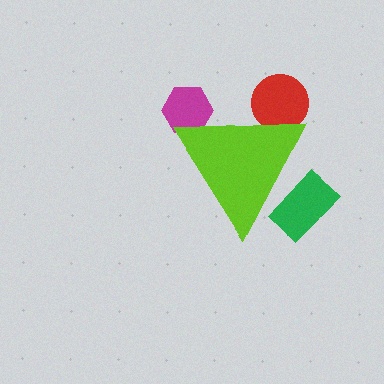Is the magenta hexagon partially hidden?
Yes, the magenta hexagon is partially hidden behind the lime triangle.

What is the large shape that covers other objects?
A lime triangle.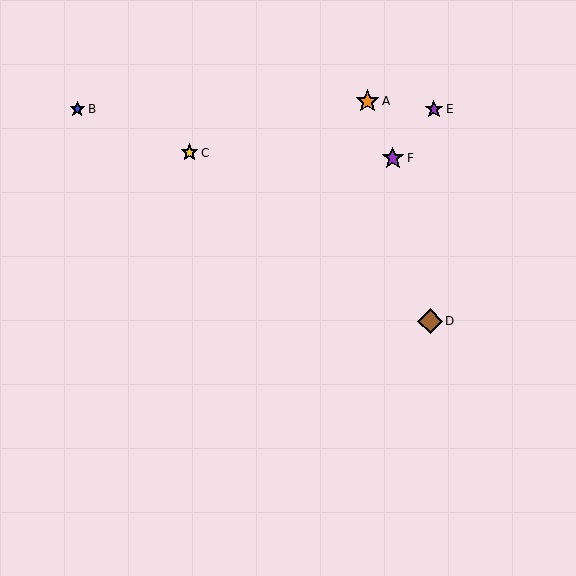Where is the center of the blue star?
The center of the blue star is at (77, 109).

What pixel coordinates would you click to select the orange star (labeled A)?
Click at (367, 101) to select the orange star A.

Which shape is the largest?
The brown diamond (labeled D) is the largest.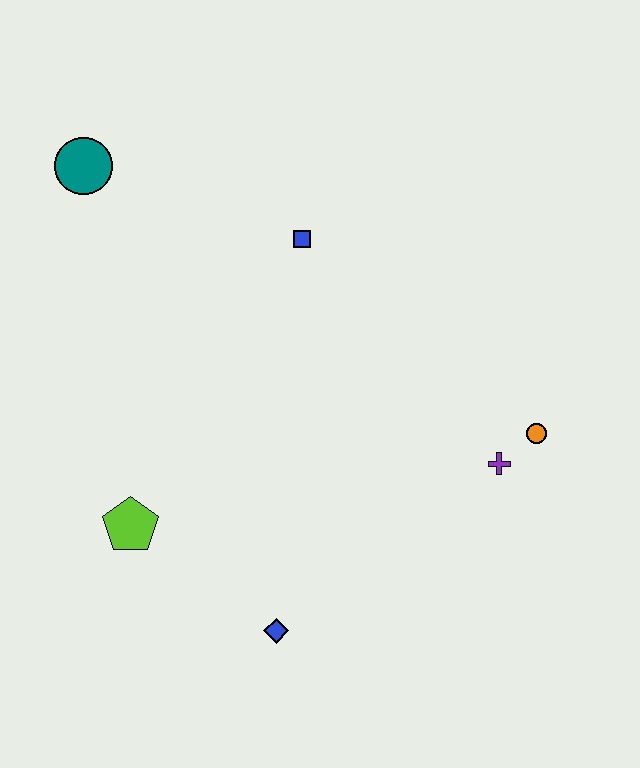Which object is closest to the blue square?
The teal circle is closest to the blue square.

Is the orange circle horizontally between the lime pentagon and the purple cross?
No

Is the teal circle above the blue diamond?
Yes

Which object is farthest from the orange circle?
The teal circle is farthest from the orange circle.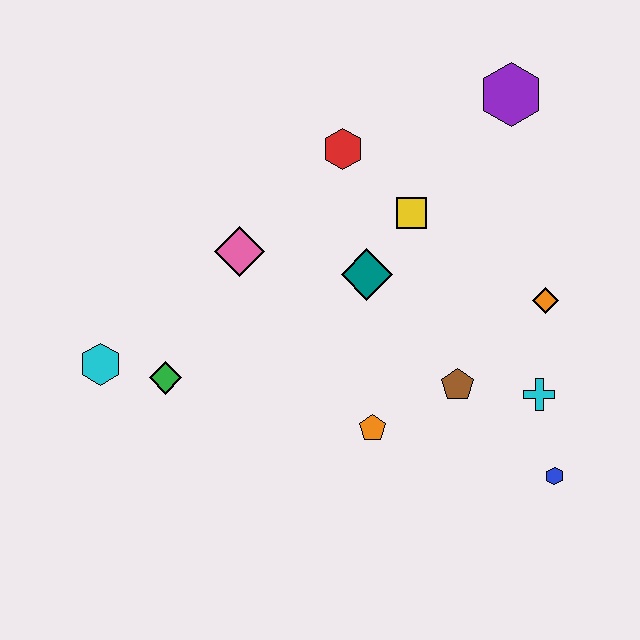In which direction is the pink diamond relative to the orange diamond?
The pink diamond is to the left of the orange diamond.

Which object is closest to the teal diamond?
The yellow square is closest to the teal diamond.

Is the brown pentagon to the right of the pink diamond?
Yes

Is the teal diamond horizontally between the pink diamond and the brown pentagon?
Yes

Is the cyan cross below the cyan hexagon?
Yes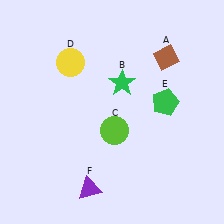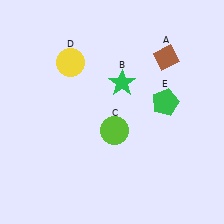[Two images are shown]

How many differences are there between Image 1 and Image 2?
There is 1 difference between the two images.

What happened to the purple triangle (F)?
The purple triangle (F) was removed in Image 2. It was in the bottom-left area of Image 1.